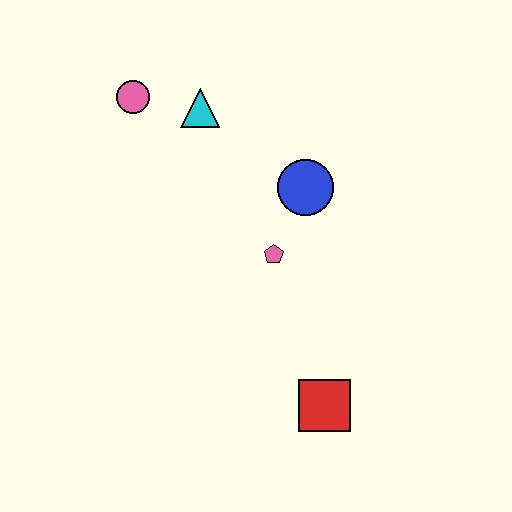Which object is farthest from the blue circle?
The red square is farthest from the blue circle.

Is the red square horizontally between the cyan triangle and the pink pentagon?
No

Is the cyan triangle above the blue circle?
Yes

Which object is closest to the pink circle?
The cyan triangle is closest to the pink circle.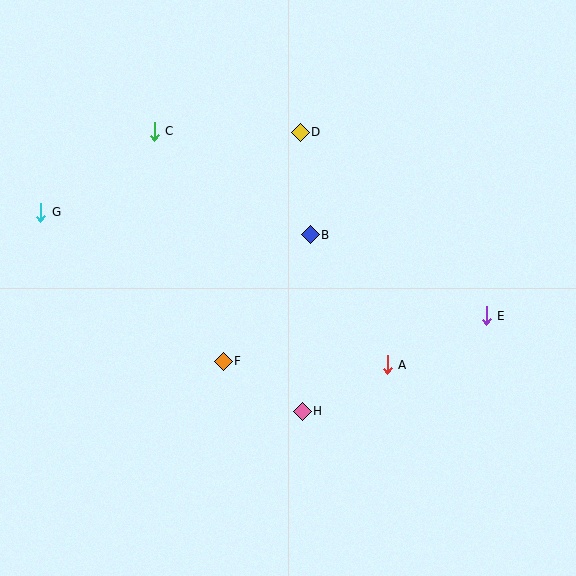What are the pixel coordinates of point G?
Point G is at (41, 212).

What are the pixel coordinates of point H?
Point H is at (302, 411).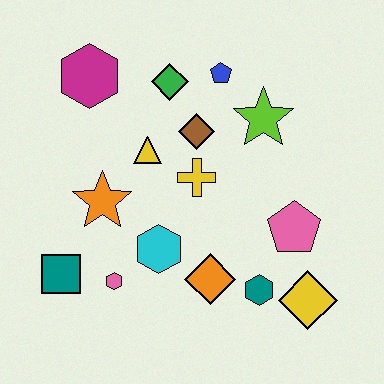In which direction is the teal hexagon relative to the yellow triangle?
The teal hexagon is below the yellow triangle.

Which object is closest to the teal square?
The pink hexagon is closest to the teal square.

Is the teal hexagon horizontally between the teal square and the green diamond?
No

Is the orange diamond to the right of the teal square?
Yes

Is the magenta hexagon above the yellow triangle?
Yes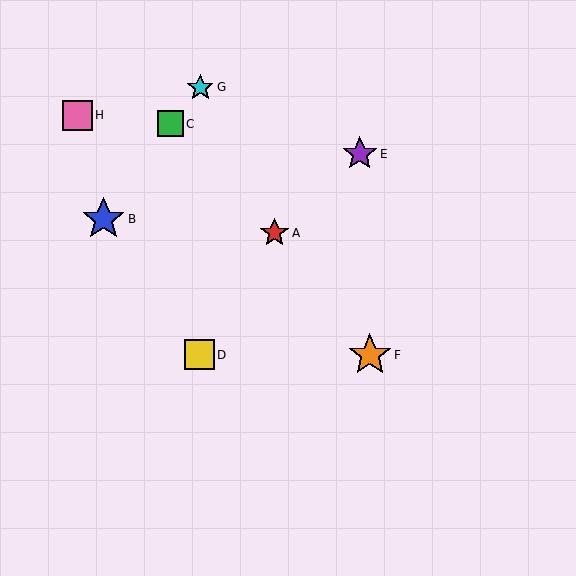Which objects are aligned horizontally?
Objects D, F are aligned horizontally.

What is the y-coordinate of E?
Object E is at y≈154.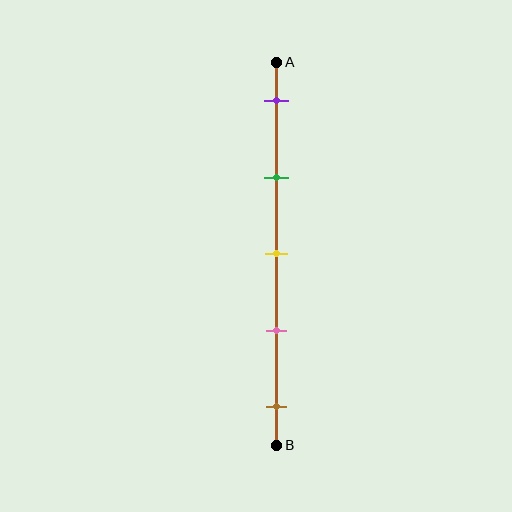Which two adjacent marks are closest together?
The yellow and pink marks are the closest adjacent pair.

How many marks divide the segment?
There are 5 marks dividing the segment.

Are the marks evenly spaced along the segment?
Yes, the marks are approximately evenly spaced.